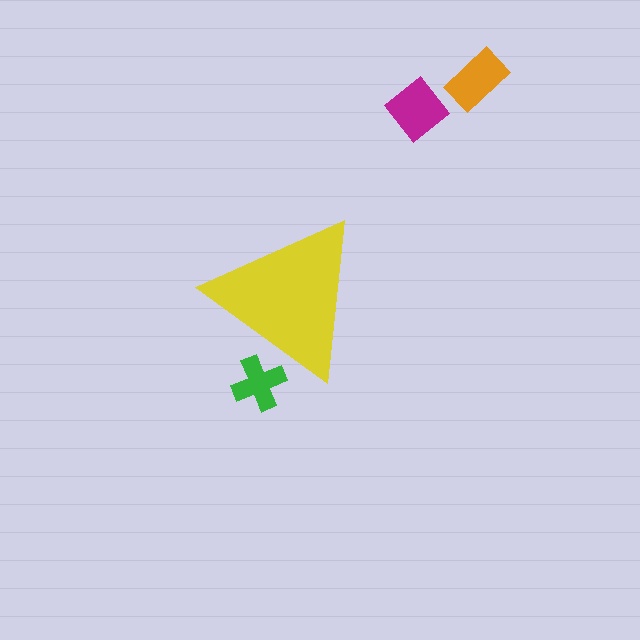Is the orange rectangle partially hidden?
No, the orange rectangle is fully visible.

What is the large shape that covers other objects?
A yellow triangle.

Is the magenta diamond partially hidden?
No, the magenta diamond is fully visible.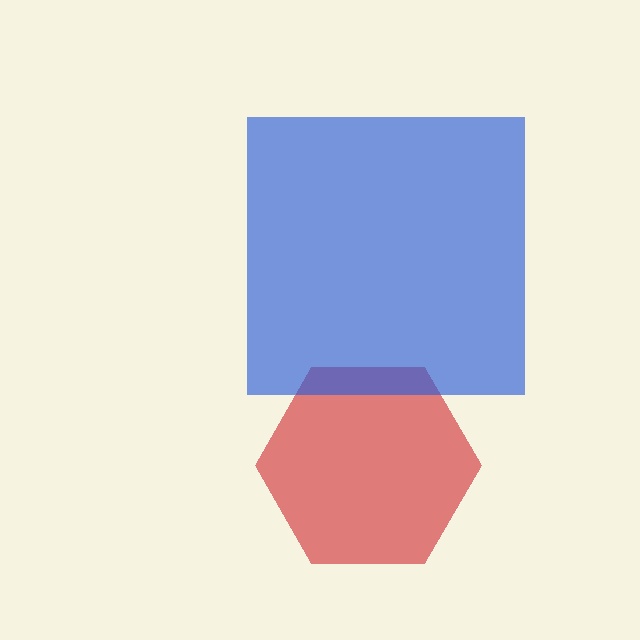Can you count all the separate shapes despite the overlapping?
Yes, there are 2 separate shapes.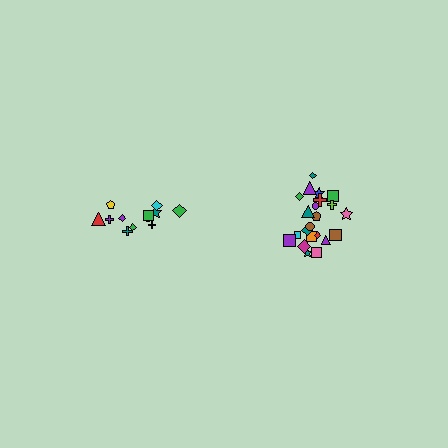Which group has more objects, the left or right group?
The right group.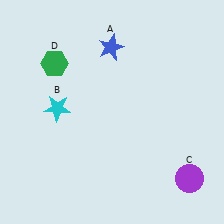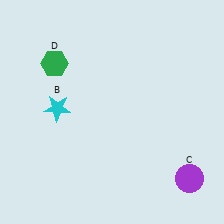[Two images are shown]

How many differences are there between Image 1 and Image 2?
There is 1 difference between the two images.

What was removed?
The blue star (A) was removed in Image 2.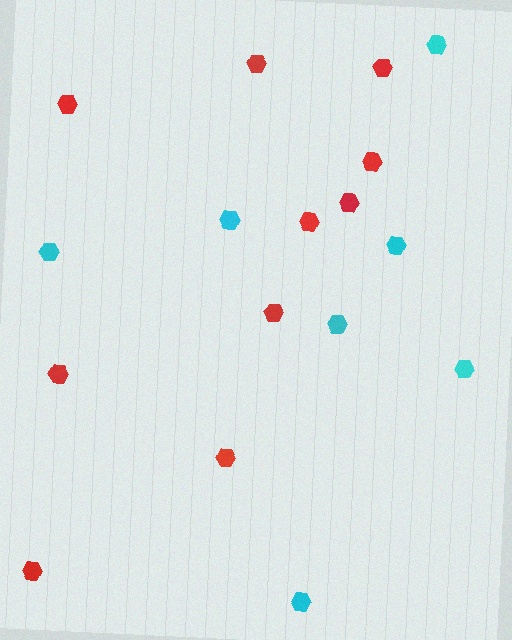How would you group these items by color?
There are 2 groups: one group of red hexagons (10) and one group of cyan hexagons (7).